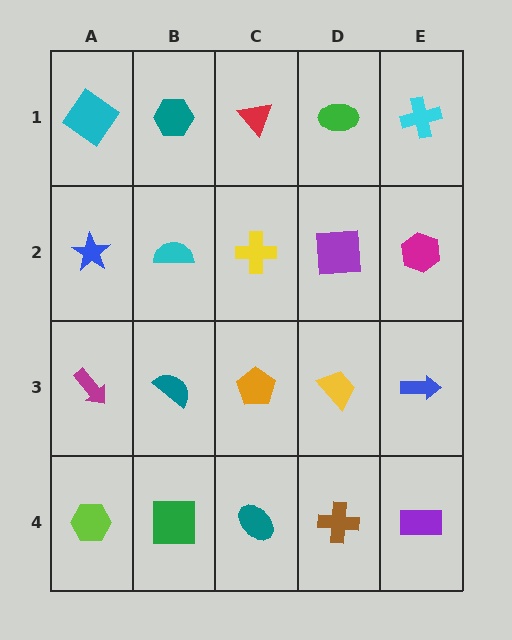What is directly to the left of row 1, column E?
A green ellipse.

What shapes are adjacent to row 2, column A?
A cyan diamond (row 1, column A), a magenta arrow (row 3, column A), a cyan semicircle (row 2, column B).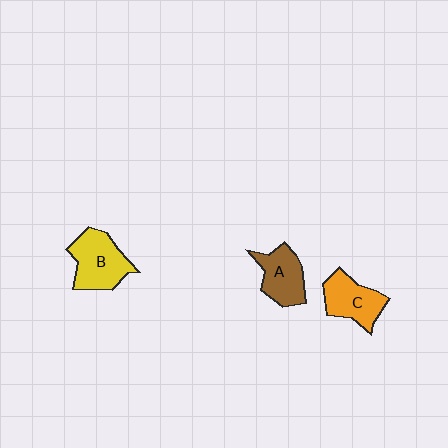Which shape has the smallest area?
Shape A (brown).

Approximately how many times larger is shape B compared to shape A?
Approximately 1.3 times.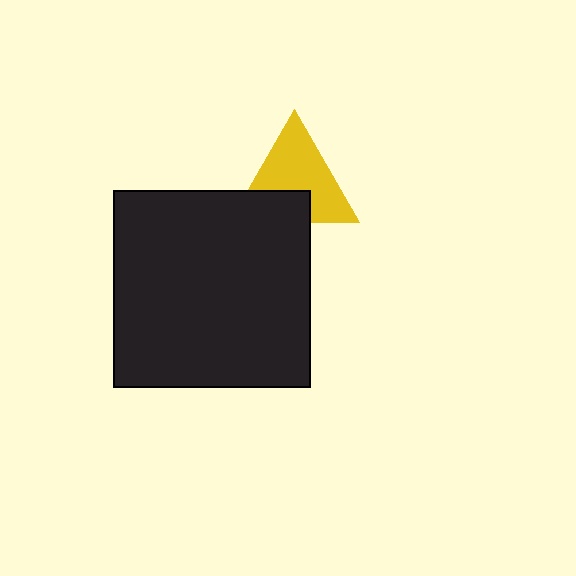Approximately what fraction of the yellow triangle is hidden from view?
Roughly 33% of the yellow triangle is hidden behind the black square.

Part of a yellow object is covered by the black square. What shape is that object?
It is a triangle.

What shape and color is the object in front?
The object in front is a black square.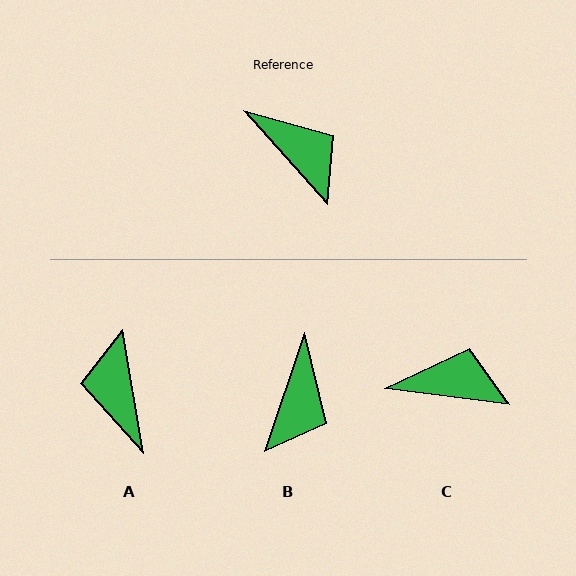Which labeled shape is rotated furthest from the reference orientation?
A, about 147 degrees away.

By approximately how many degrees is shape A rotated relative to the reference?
Approximately 147 degrees counter-clockwise.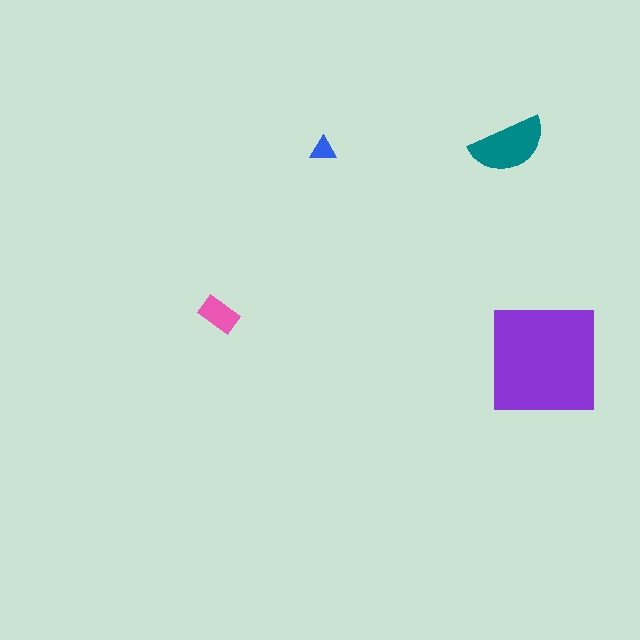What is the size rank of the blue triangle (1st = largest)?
4th.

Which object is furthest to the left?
The pink rectangle is leftmost.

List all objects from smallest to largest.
The blue triangle, the pink rectangle, the teal semicircle, the purple square.